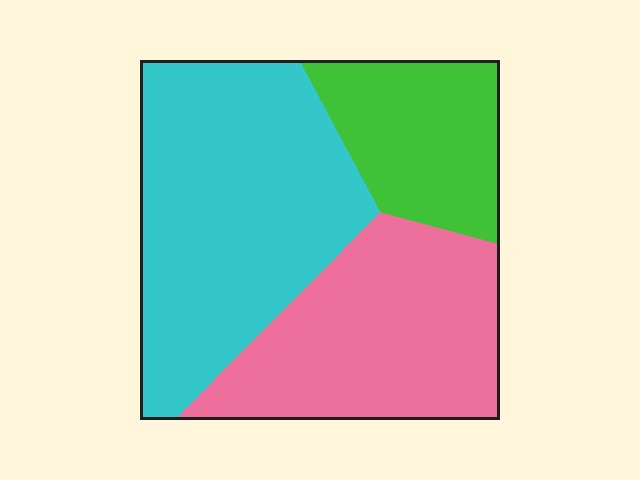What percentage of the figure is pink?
Pink takes up between a third and a half of the figure.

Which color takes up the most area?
Cyan, at roughly 45%.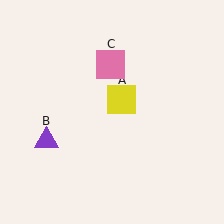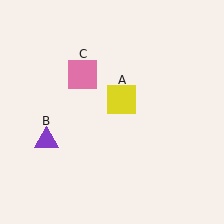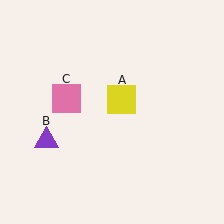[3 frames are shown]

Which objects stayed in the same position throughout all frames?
Yellow square (object A) and purple triangle (object B) remained stationary.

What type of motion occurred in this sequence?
The pink square (object C) rotated counterclockwise around the center of the scene.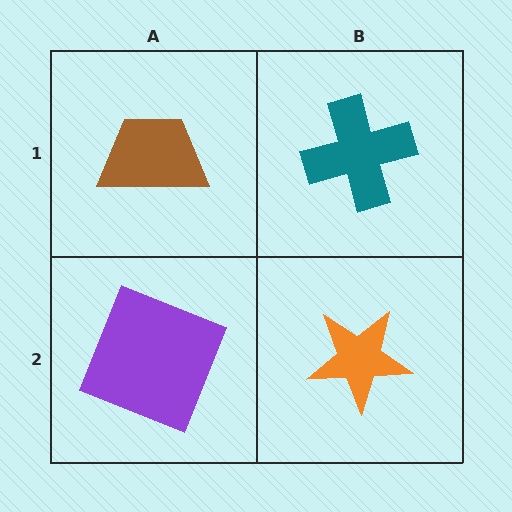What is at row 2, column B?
An orange star.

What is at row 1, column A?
A brown trapezoid.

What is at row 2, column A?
A purple square.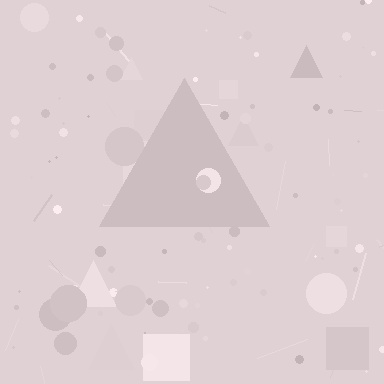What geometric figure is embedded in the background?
A triangle is embedded in the background.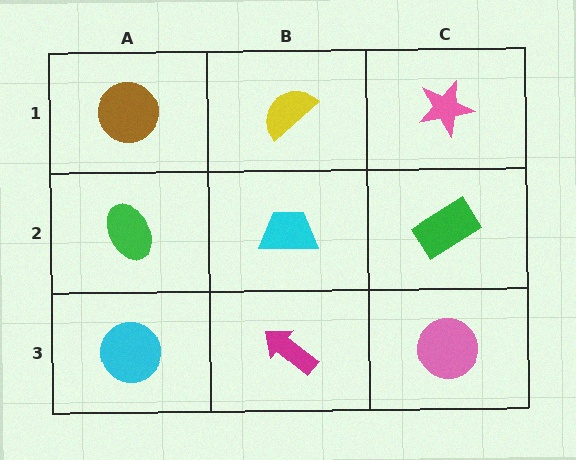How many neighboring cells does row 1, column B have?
3.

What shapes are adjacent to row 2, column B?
A yellow semicircle (row 1, column B), a magenta arrow (row 3, column B), a green ellipse (row 2, column A), a green rectangle (row 2, column C).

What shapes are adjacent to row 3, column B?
A cyan trapezoid (row 2, column B), a cyan circle (row 3, column A), a pink circle (row 3, column C).